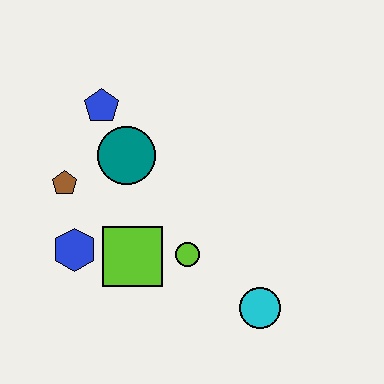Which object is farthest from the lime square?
The blue pentagon is farthest from the lime square.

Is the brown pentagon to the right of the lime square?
No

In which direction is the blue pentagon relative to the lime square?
The blue pentagon is above the lime square.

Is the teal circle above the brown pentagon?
Yes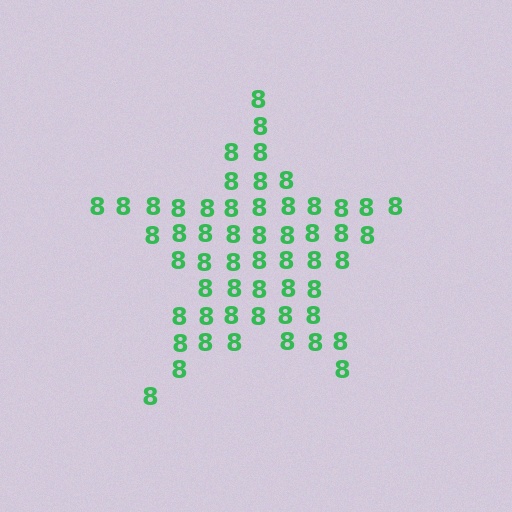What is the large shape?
The large shape is a star.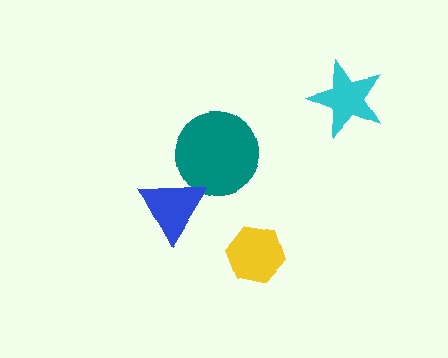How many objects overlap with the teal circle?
1 object overlaps with the teal circle.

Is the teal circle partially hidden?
Yes, it is partially covered by another shape.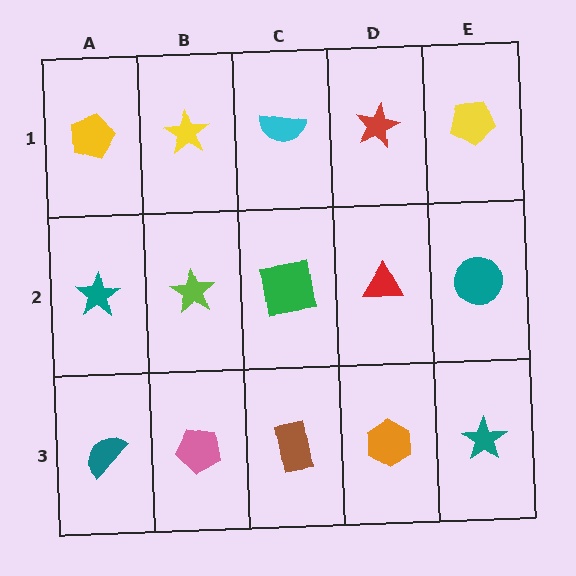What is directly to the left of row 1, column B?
A yellow pentagon.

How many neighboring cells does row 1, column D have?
3.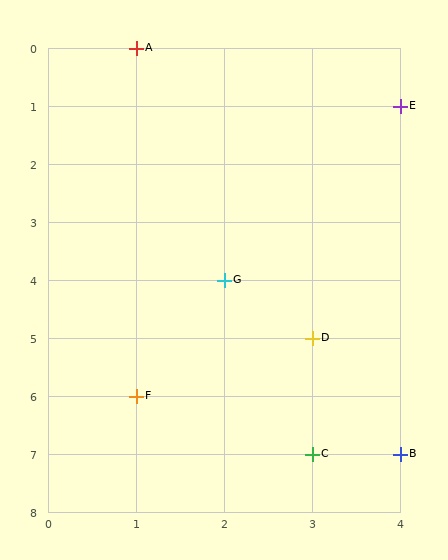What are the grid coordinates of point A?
Point A is at grid coordinates (1, 0).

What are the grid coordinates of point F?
Point F is at grid coordinates (1, 6).